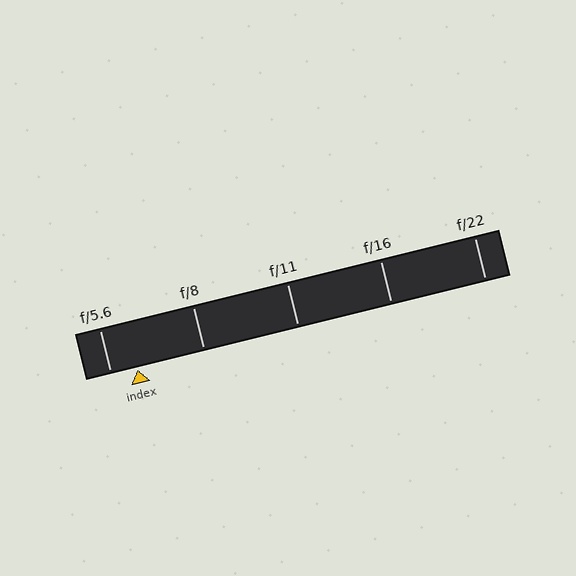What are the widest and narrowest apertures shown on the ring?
The widest aperture shown is f/5.6 and the narrowest is f/22.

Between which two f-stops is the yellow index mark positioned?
The index mark is between f/5.6 and f/8.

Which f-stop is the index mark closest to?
The index mark is closest to f/5.6.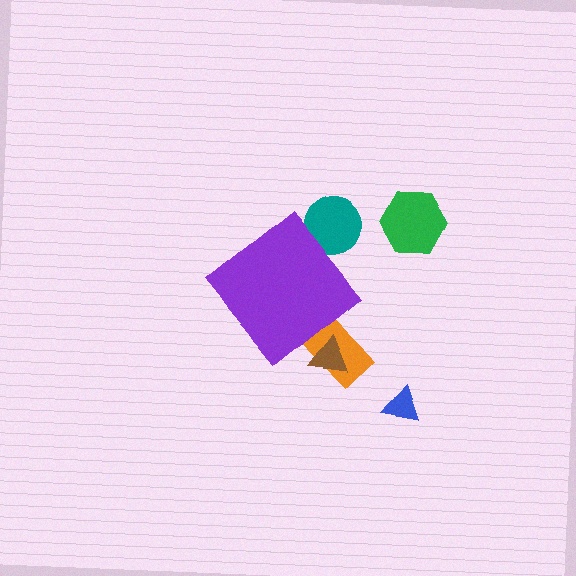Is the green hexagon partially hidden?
No, the green hexagon is fully visible.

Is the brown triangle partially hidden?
Yes, the brown triangle is partially hidden behind the purple diamond.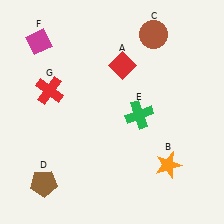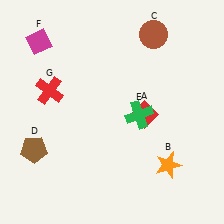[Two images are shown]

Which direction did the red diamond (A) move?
The red diamond (A) moved down.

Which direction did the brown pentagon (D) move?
The brown pentagon (D) moved up.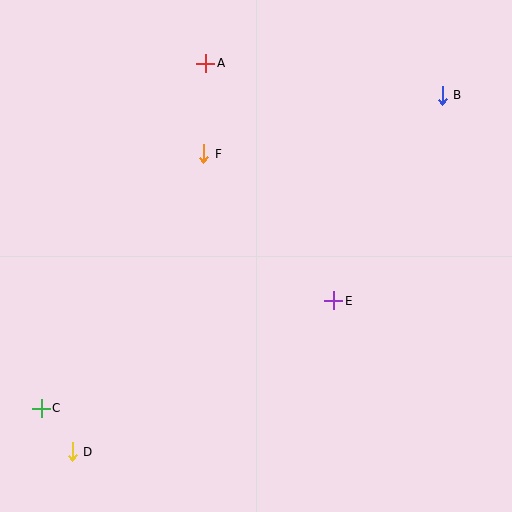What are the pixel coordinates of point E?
Point E is at (334, 301).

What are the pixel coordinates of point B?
Point B is at (442, 95).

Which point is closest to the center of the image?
Point E at (334, 301) is closest to the center.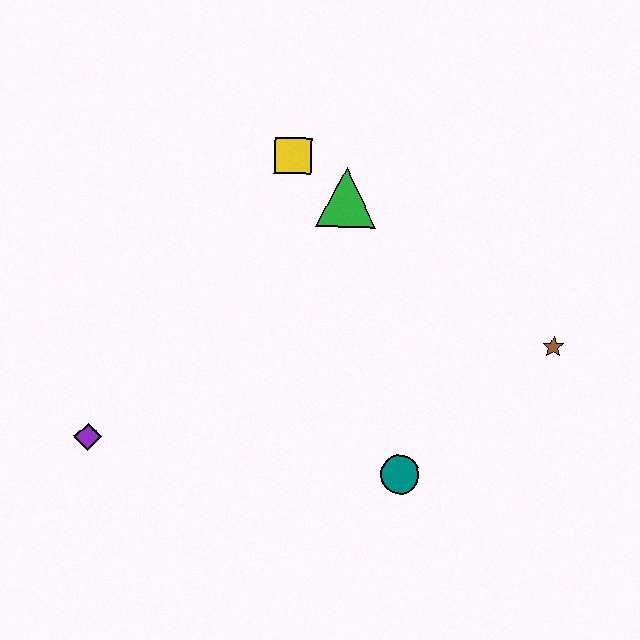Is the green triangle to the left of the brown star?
Yes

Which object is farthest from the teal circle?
The yellow square is farthest from the teal circle.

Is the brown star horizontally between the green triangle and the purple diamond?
No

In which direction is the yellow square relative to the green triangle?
The yellow square is to the left of the green triangle.